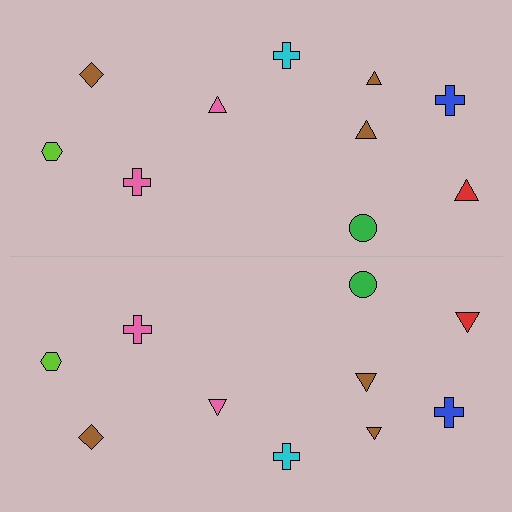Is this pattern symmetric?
Yes, this pattern has bilateral (reflection) symmetry.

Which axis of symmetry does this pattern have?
The pattern has a horizontal axis of symmetry running through the center of the image.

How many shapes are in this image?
There are 20 shapes in this image.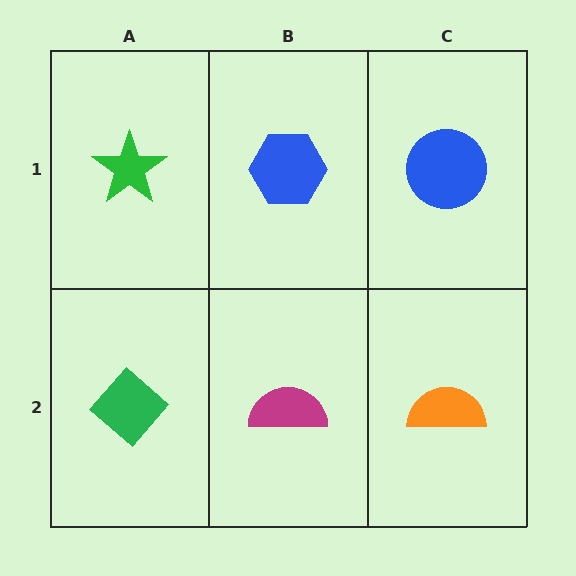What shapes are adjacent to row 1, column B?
A magenta semicircle (row 2, column B), a green star (row 1, column A), a blue circle (row 1, column C).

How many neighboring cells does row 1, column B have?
3.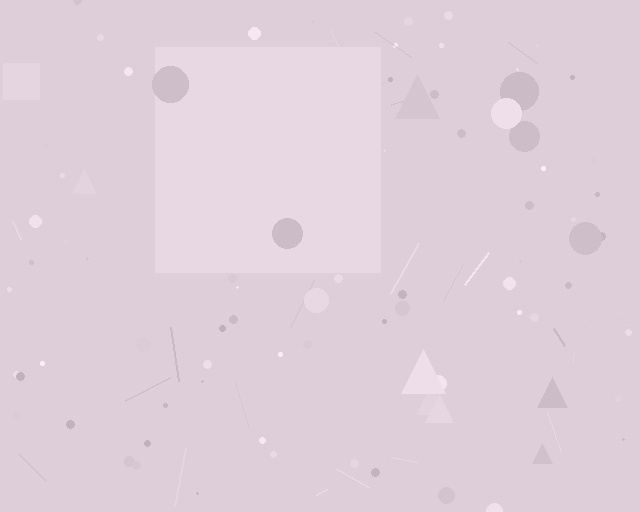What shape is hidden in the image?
A square is hidden in the image.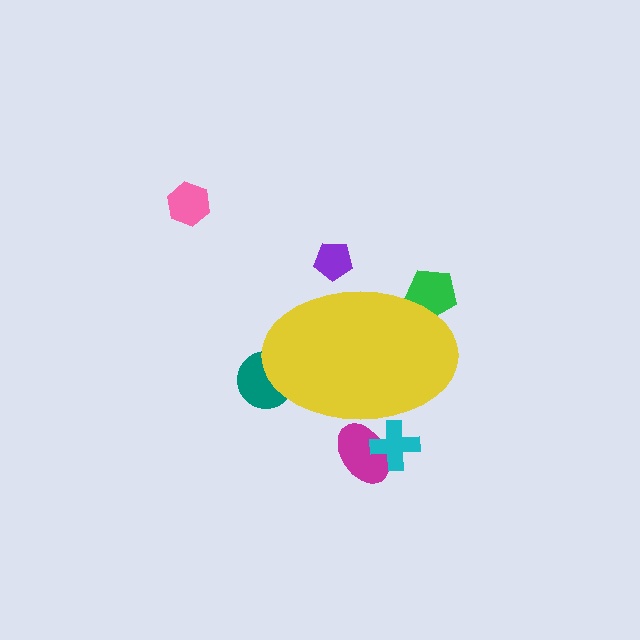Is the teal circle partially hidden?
Yes, the teal circle is partially hidden behind the yellow ellipse.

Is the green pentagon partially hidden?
Yes, the green pentagon is partially hidden behind the yellow ellipse.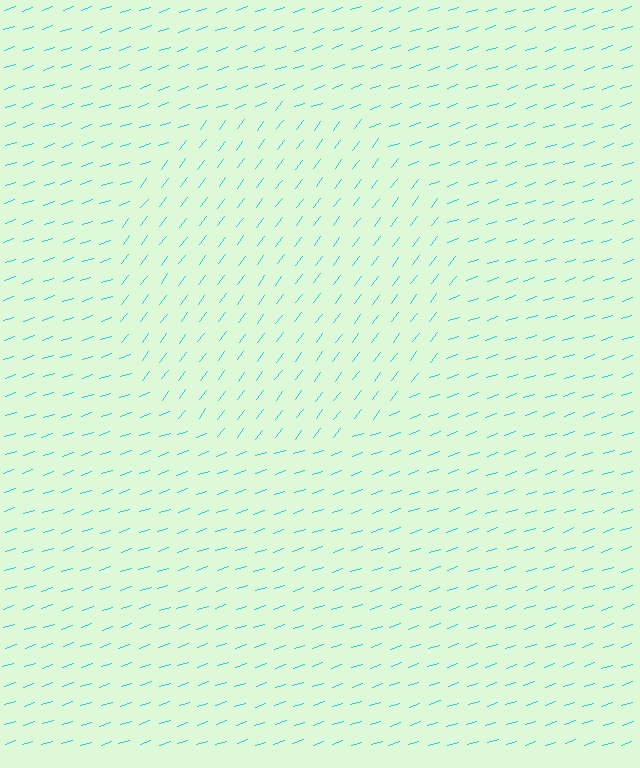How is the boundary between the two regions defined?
The boundary is defined purely by a change in line orientation (approximately 34 degrees difference). All lines are the same color and thickness.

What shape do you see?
I see a circle.